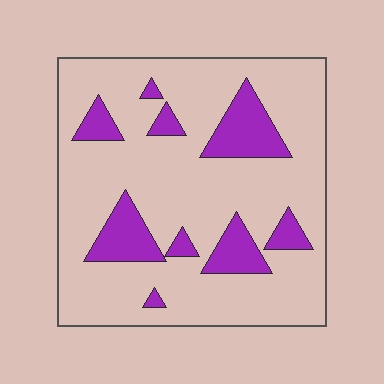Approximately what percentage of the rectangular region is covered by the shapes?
Approximately 20%.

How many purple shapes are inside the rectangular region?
9.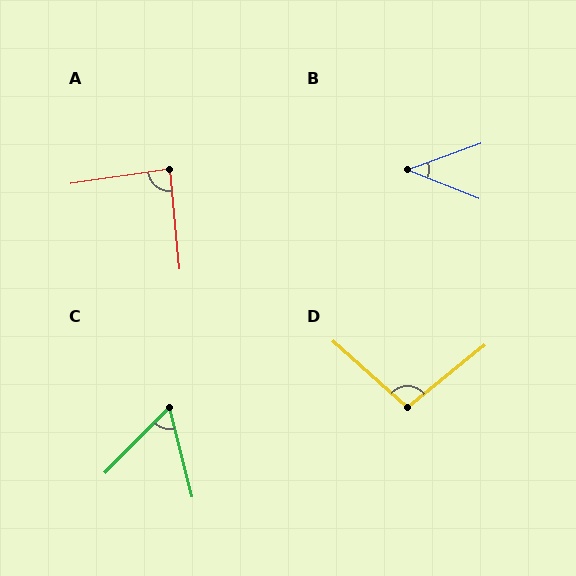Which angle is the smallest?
B, at approximately 42 degrees.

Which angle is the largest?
D, at approximately 100 degrees.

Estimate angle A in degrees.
Approximately 87 degrees.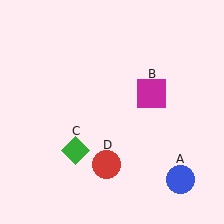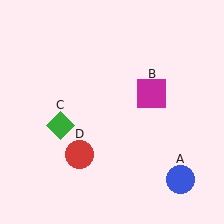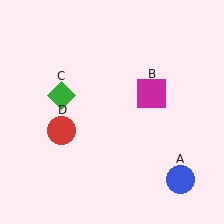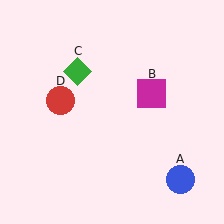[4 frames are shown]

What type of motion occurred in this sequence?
The green diamond (object C), red circle (object D) rotated clockwise around the center of the scene.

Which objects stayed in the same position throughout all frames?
Blue circle (object A) and magenta square (object B) remained stationary.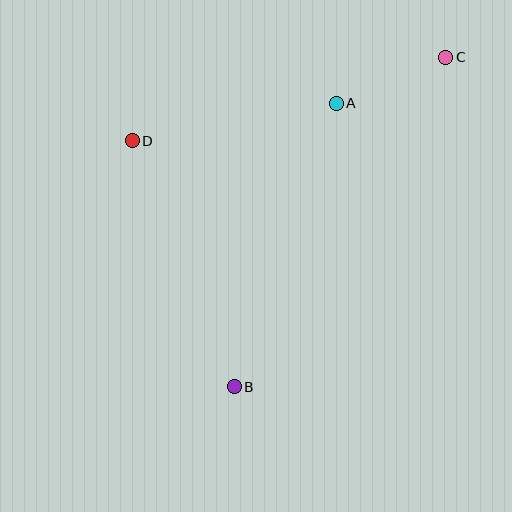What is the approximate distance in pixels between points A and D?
The distance between A and D is approximately 207 pixels.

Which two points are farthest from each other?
Points B and C are farthest from each other.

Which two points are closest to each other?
Points A and C are closest to each other.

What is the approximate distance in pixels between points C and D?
The distance between C and D is approximately 324 pixels.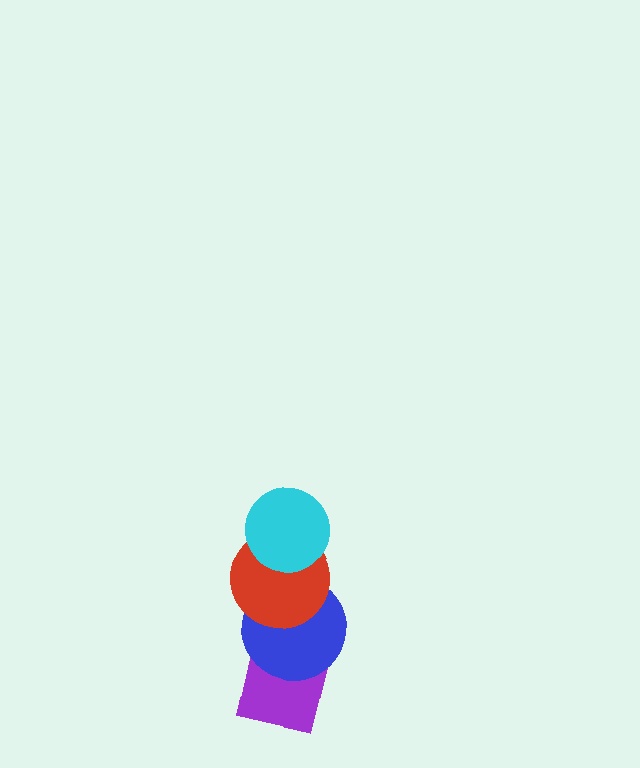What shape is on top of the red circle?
The cyan circle is on top of the red circle.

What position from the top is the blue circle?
The blue circle is 3rd from the top.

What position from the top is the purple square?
The purple square is 4th from the top.